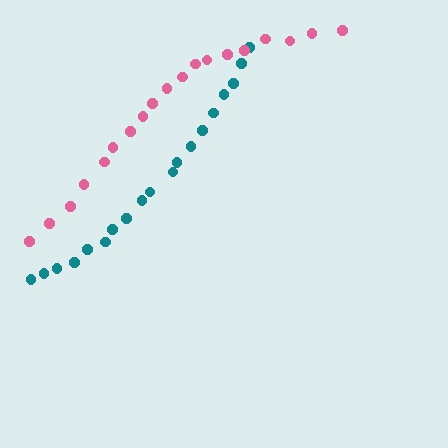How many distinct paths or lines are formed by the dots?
There are 2 distinct paths.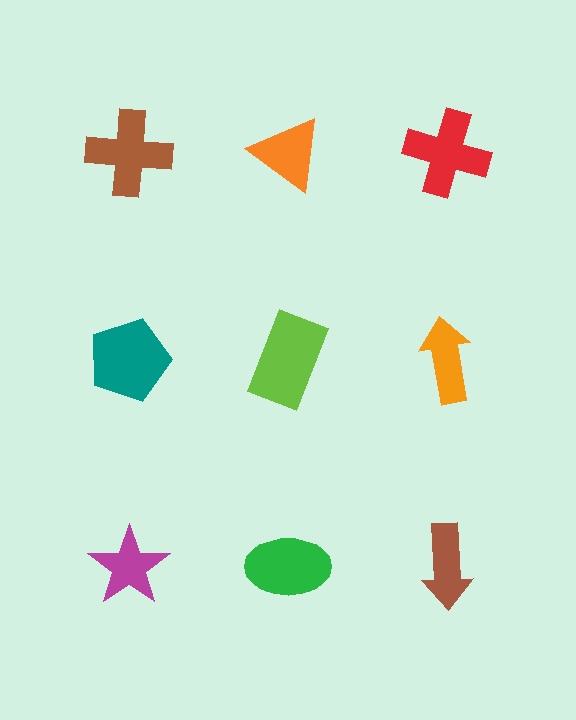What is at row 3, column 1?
A magenta star.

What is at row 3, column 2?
A green ellipse.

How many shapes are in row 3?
3 shapes.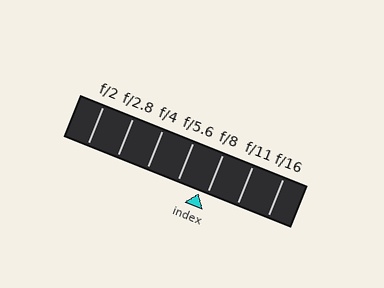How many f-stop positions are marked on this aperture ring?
There are 7 f-stop positions marked.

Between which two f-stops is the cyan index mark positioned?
The index mark is between f/5.6 and f/8.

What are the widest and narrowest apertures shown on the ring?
The widest aperture shown is f/2 and the narrowest is f/16.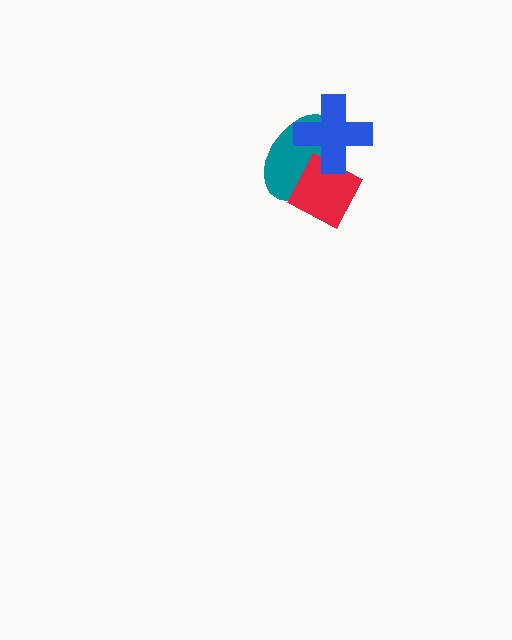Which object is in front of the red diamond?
The blue cross is in front of the red diamond.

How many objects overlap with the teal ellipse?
2 objects overlap with the teal ellipse.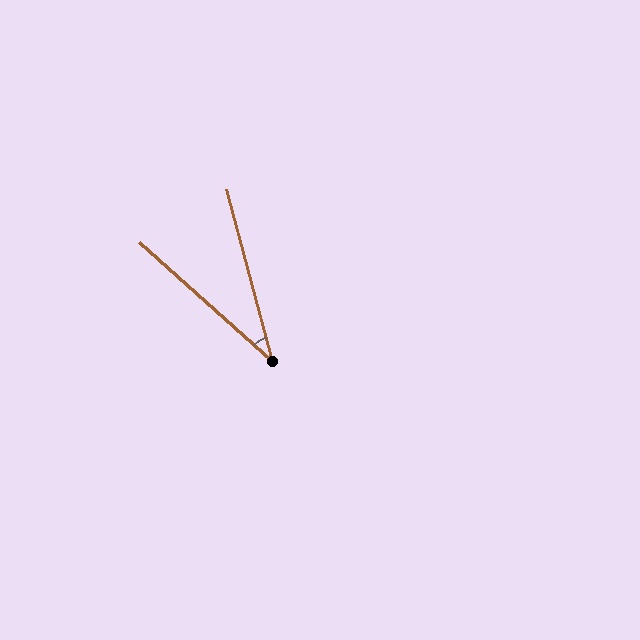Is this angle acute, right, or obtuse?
It is acute.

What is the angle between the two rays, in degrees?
Approximately 33 degrees.